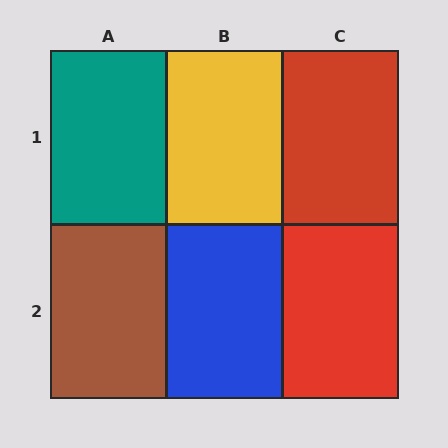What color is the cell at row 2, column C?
Red.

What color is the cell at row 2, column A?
Brown.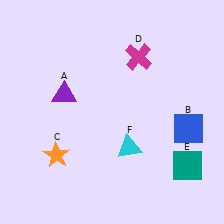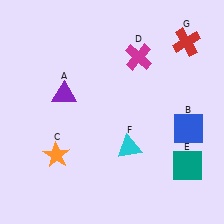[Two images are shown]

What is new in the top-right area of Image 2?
A red cross (G) was added in the top-right area of Image 2.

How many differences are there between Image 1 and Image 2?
There is 1 difference between the two images.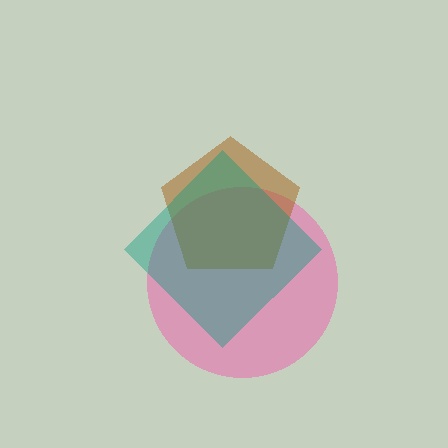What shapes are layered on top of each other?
The layered shapes are: a pink circle, a brown pentagon, a teal diamond.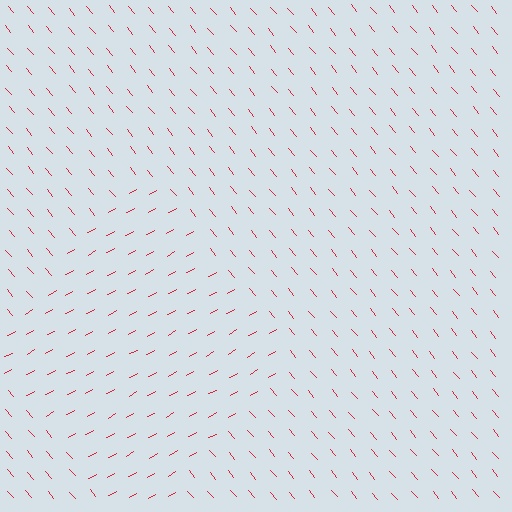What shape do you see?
I see a diamond.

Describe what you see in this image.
The image is filled with small red line segments. A diamond region in the image has lines oriented differently from the surrounding lines, creating a visible texture boundary.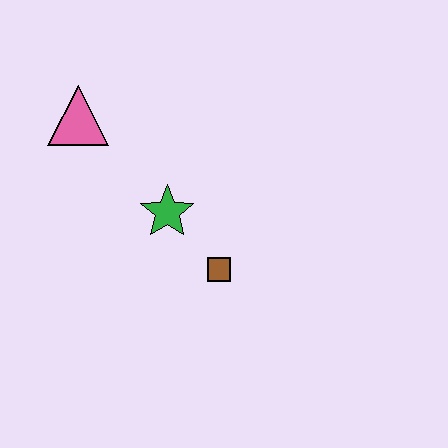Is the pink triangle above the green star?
Yes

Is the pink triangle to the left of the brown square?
Yes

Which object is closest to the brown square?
The green star is closest to the brown square.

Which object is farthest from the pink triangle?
The brown square is farthest from the pink triangle.